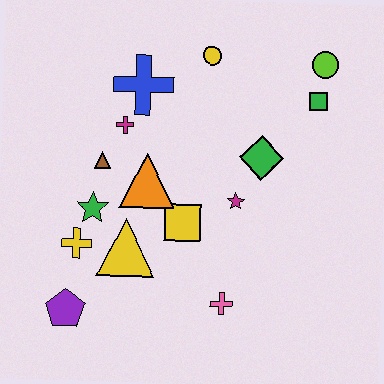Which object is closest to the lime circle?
The green square is closest to the lime circle.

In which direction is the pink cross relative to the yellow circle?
The pink cross is below the yellow circle.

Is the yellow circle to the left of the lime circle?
Yes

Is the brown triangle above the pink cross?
Yes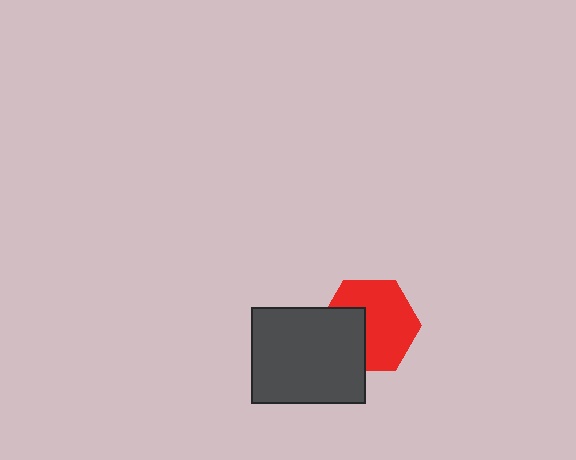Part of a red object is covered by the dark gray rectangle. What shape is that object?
It is a hexagon.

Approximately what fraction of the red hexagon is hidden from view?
Roughly 33% of the red hexagon is hidden behind the dark gray rectangle.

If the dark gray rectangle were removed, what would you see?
You would see the complete red hexagon.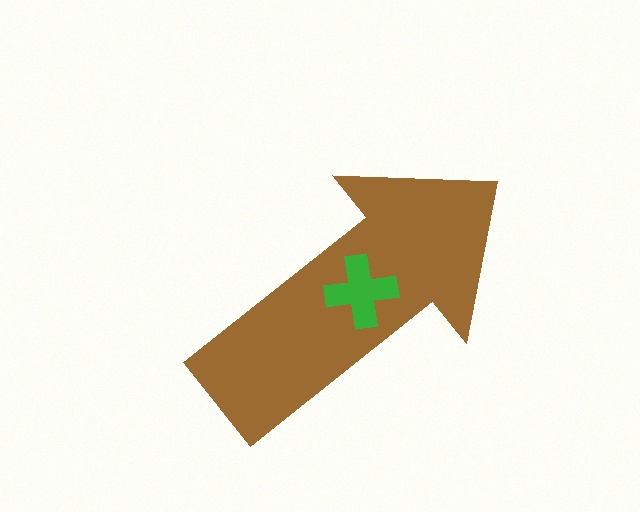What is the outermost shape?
The brown arrow.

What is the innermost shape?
The green cross.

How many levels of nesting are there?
2.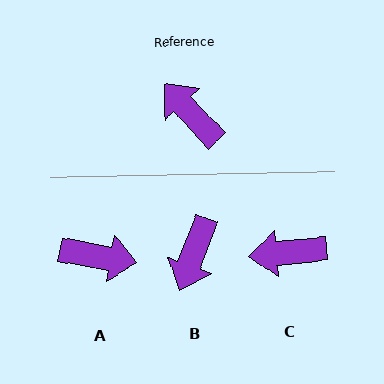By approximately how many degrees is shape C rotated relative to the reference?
Approximately 53 degrees counter-clockwise.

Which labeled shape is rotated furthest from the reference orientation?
A, about 143 degrees away.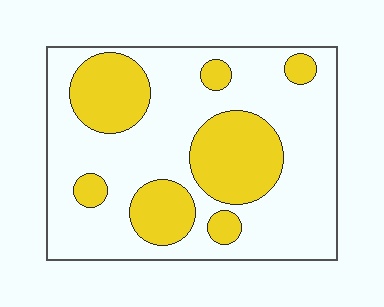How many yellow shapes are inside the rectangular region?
7.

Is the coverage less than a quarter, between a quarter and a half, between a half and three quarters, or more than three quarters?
Between a quarter and a half.